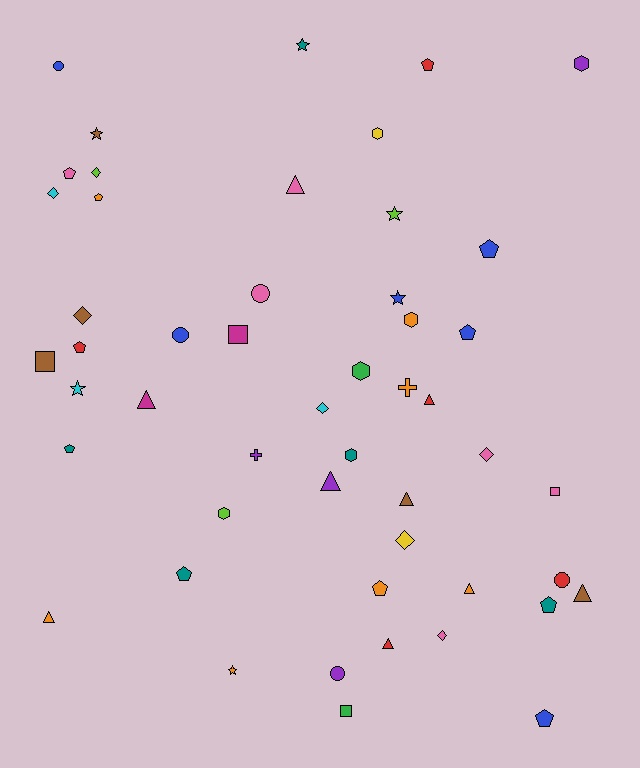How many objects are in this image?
There are 50 objects.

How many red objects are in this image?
There are 5 red objects.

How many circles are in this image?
There are 5 circles.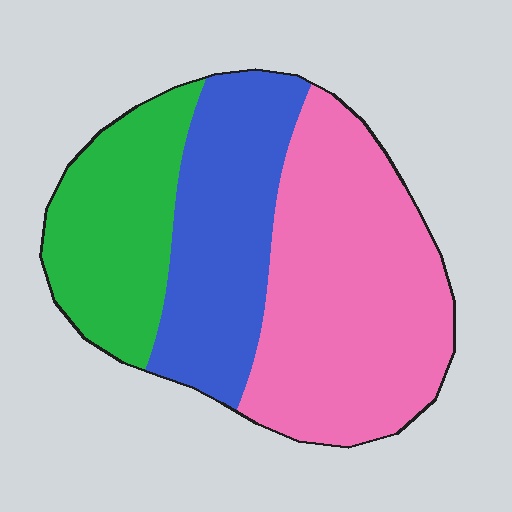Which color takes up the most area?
Pink, at roughly 45%.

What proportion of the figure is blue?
Blue covers about 30% of the figure.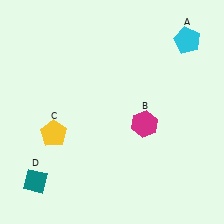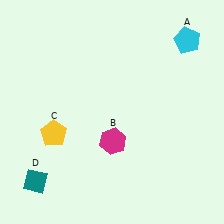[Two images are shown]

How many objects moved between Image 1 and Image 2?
1 object moved between the two images.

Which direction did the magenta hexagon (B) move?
The magenta hexagon (B) moved left.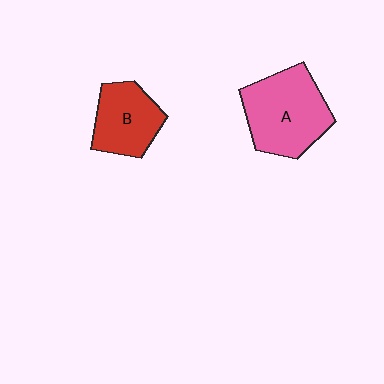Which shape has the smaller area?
Shape B (red).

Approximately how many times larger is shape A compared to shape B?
Approximately 1.4 times.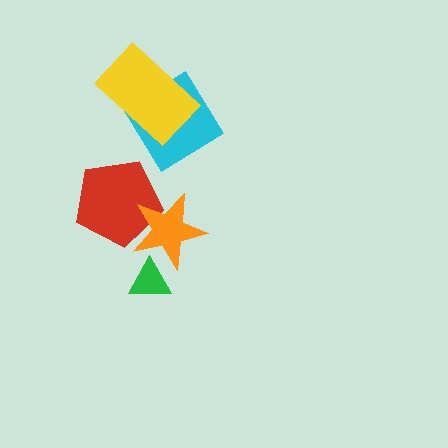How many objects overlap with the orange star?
2 objects overlap with the orange star.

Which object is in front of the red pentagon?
The orange star is in front of the red pentagon.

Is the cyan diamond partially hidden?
Yes, it is partially covered by another shape.